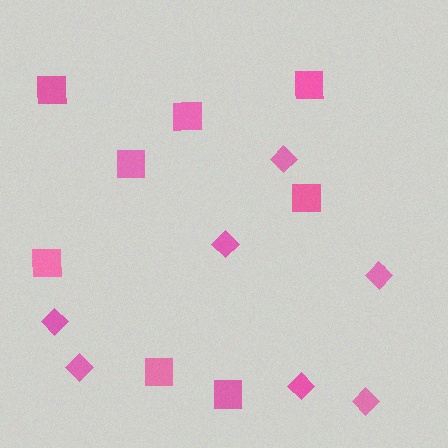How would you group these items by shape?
There are 2 groups: one group of diamonds (7) and one group of squares (8).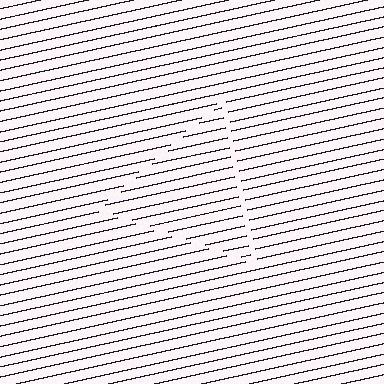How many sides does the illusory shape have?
3 sides — the line-ends trace a triangle.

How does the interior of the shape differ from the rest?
The interior of the shape contains the same grating, shifted by half a period — the contour is defined by the phase discontinuity where line-ends from the inner and outer gratings abut.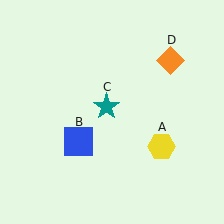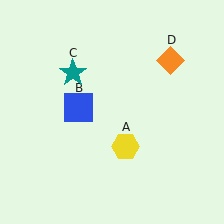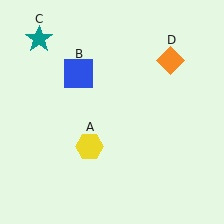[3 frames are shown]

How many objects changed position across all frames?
3 objects changed position: yellow hexagon (object A), blue square (object B), teal star (object C).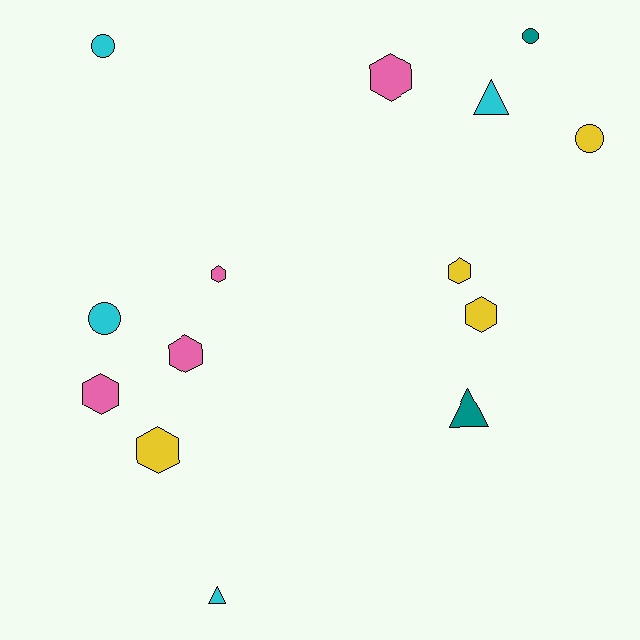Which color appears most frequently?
Cyan, with 4 objects.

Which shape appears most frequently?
Hexagon, with 7 objects.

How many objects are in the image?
There are 14 objects.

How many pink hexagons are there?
There are 4 pink hexagons.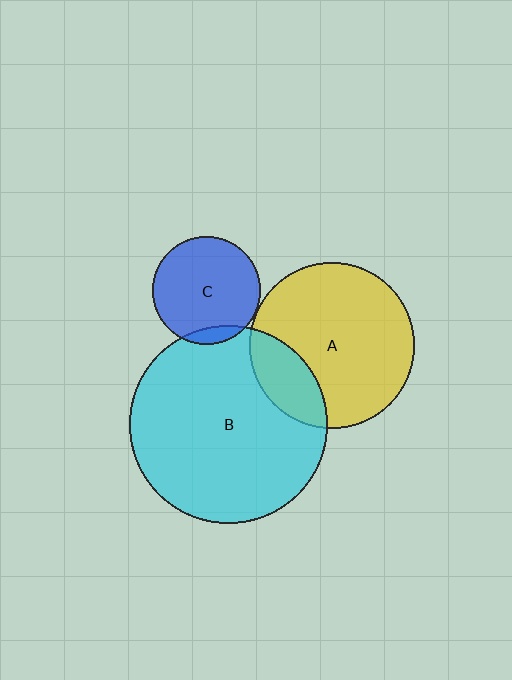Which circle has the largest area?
Circle B (cyan).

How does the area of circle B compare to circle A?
Approximately 1.4 times.